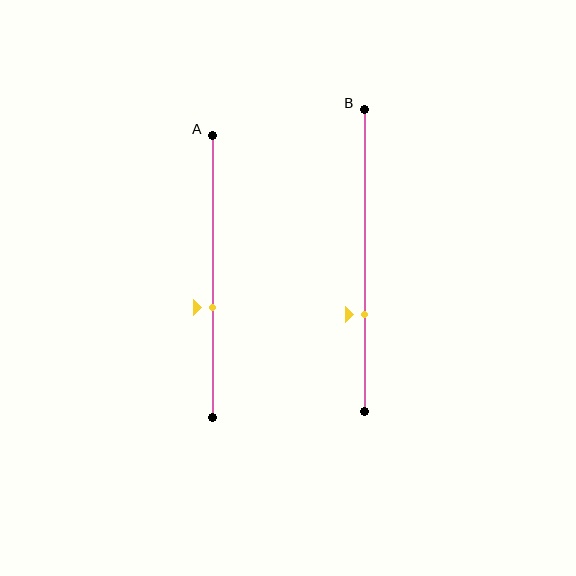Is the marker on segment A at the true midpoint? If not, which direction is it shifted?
No, the marker on segment A is shifted downward by about 11% of the segment length.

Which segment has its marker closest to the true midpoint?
Segment A has its marker closest to the true midpoint.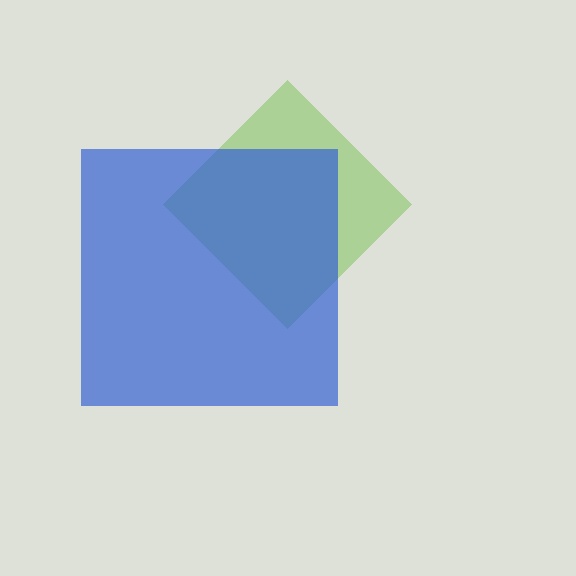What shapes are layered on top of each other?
The layered shapes are: a lime diamond, a blue square.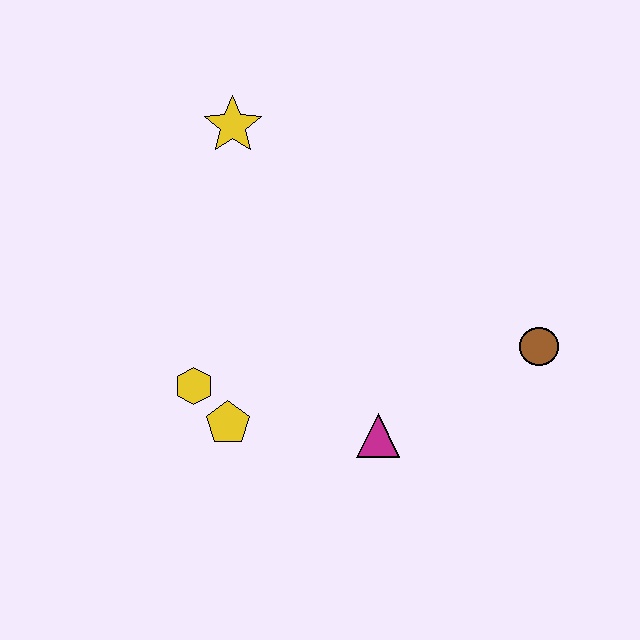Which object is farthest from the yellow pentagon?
The brown circle is farthest from the yellow pentagon.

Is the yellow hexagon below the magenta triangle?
No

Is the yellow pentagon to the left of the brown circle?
Yes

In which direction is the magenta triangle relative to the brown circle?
The magenta triangle is to the left of the brown circle.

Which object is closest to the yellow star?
The yellow hexagon is closest to the yellow star.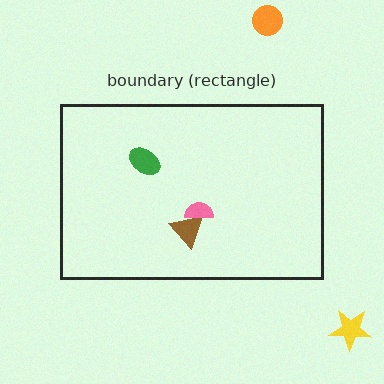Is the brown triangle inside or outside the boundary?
Inside.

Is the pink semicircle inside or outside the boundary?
Inside.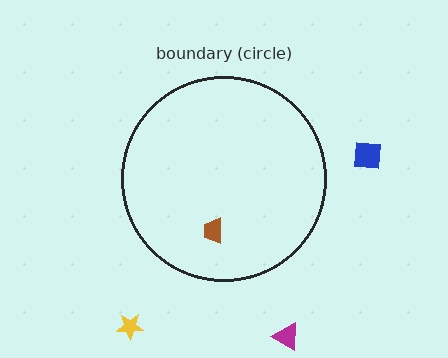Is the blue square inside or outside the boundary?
Outside.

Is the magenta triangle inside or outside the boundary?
Outside.